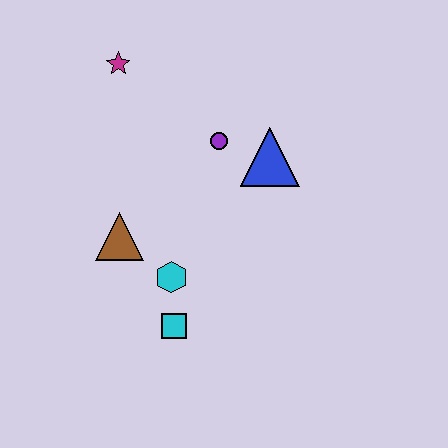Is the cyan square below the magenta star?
Yes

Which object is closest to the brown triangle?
The cyan hexagon is closest to the brown triangle.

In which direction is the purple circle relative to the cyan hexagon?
The purple circle is above the cyan hexagon.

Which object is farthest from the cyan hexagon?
The magenta star is farthest from the cyan hexagon.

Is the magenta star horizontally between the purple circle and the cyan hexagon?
No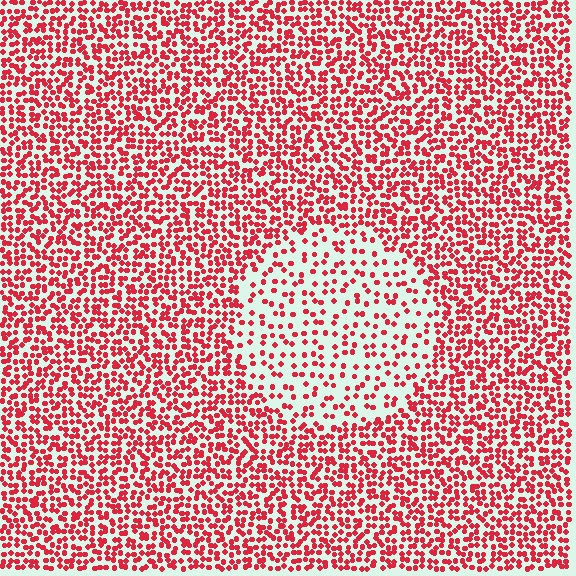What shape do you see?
I see a circle.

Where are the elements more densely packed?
The elements are more densely packed outside the circle boundary.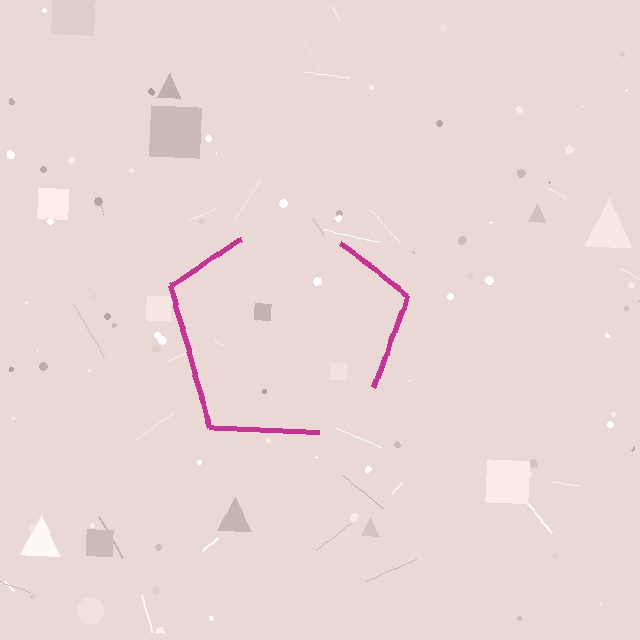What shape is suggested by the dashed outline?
The dashed outline suggests a pentagon.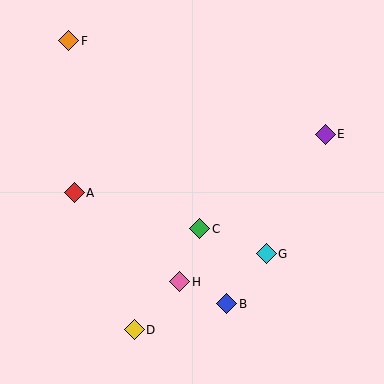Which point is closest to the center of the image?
Point C at (200, 229) is closest to the center.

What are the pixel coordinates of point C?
Point C is at (200, 229).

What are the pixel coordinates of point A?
Point A is at (74, 193).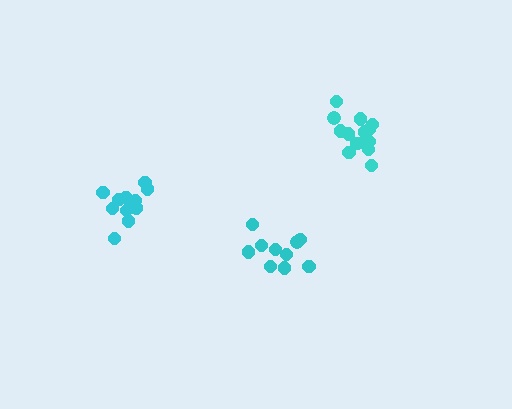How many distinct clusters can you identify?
There are 3 distinct clusters.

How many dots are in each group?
Group 1: 12 dots, Group 2: 11 dots, Group 3: 16 dots (39 total).